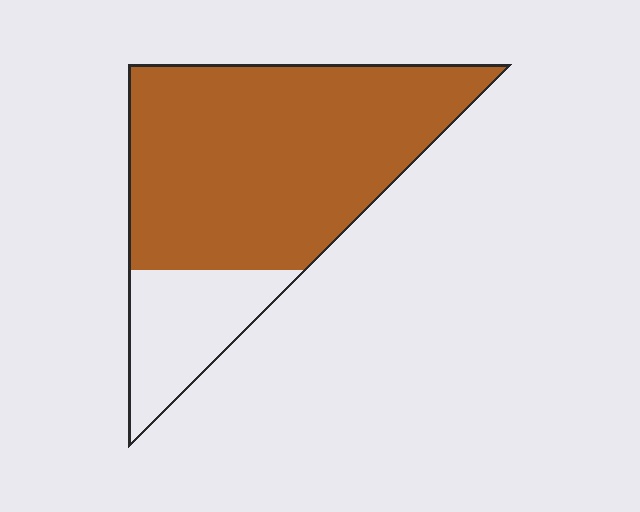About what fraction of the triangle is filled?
About four fifths (4/5).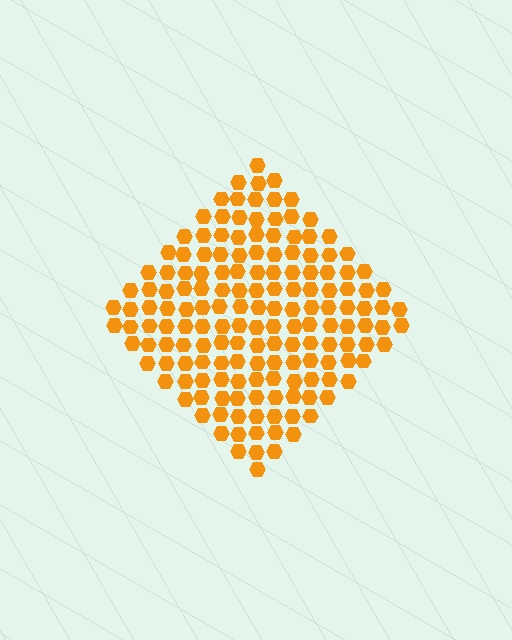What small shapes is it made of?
It is made of small hexagons.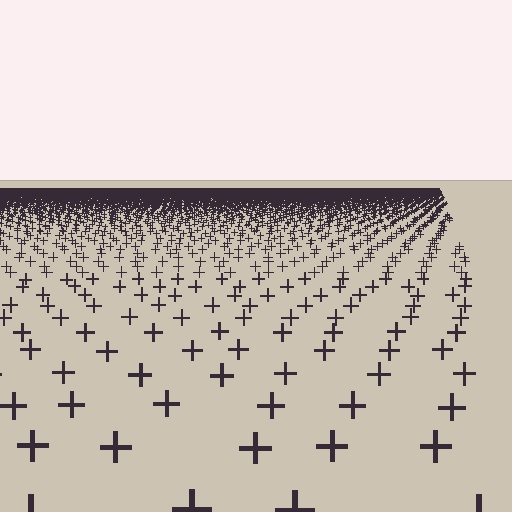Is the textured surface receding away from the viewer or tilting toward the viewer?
The surface is receding away from the viewer. Texture elements get smaller and denser toward the top.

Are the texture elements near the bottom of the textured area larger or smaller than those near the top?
Larger. Near the bottom, elements are closer to the viewer and appear at a bigger on-screen size.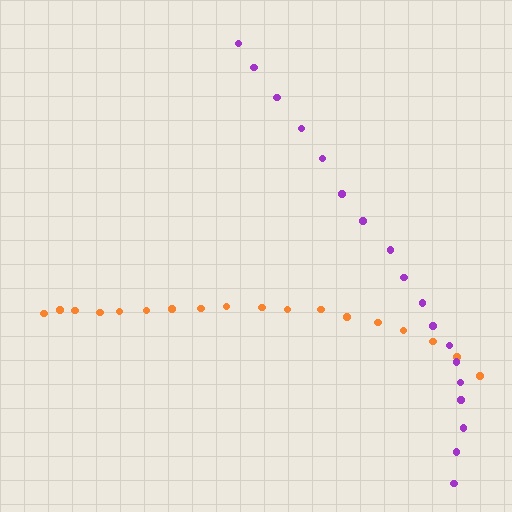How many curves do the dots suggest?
There are 2 distinct paths.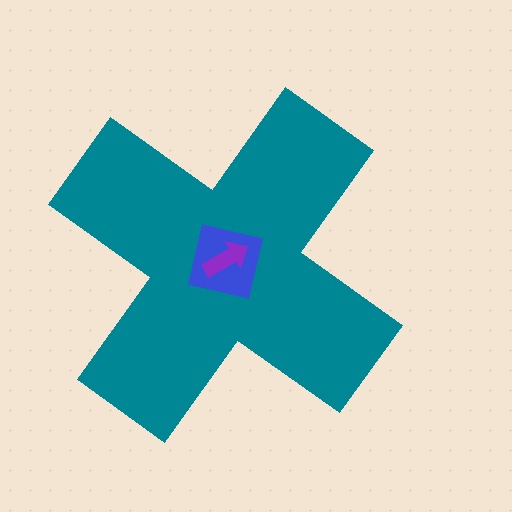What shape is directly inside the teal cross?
The blue square.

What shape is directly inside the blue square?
The purple arrow.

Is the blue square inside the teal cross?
Yes.